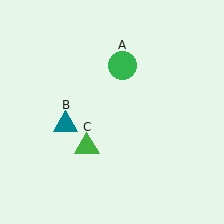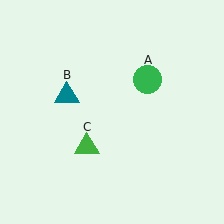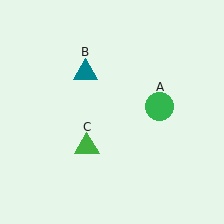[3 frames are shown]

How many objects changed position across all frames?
2 objects changed position: green circle (object A), teal triangle (object B).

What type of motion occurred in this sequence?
The green circle (object A), teal triangle (object B) rotated clockwise around the center of the scene.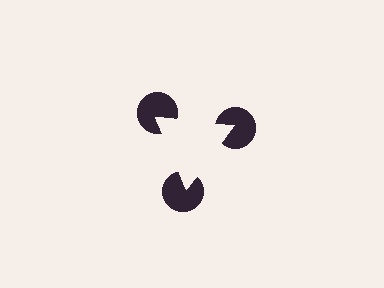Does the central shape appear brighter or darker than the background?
It typically appears slightly brighter than the background, even though no actual brightness change is drawn.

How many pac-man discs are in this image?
There are 3 — one at each vertex of the illusory triangle.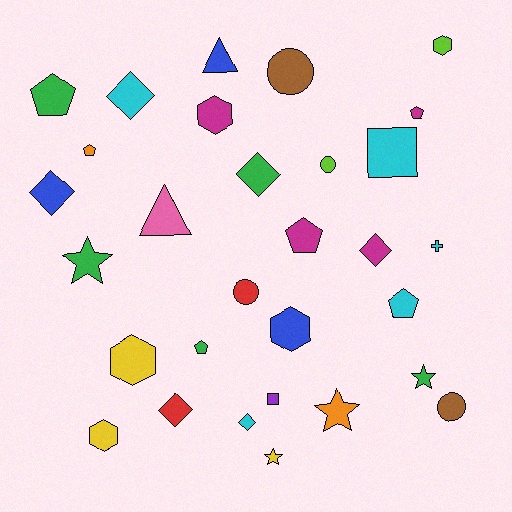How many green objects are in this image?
There are 5 green objects.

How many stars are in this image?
There are 4 stars.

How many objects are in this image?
There are 30 objects.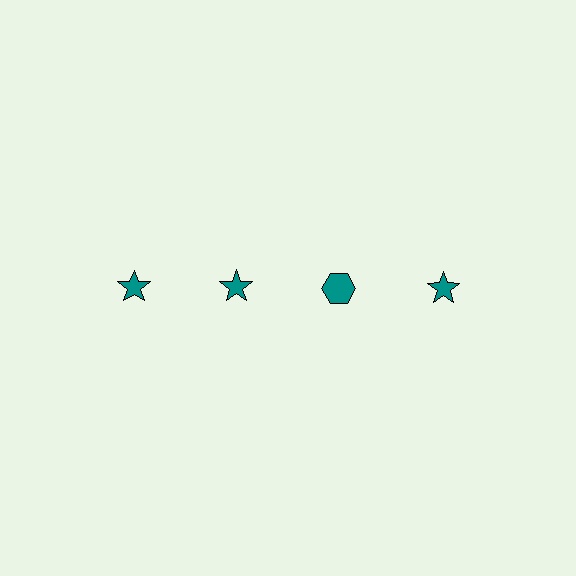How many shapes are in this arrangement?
There are 4 shapes arranged in a grid pattern.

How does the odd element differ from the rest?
It has a different shape: hexagon instead of star.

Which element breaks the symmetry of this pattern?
The teal hexagon in the top row, center column breaks the symmetry. All other shapes are teal stars.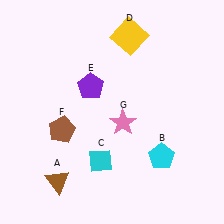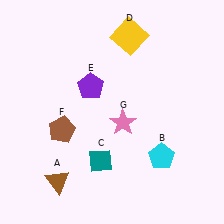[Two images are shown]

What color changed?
The diamond (C) changed from cyan in Image 1 to teal in Image 2.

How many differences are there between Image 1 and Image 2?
There is 1 difference between the two images.